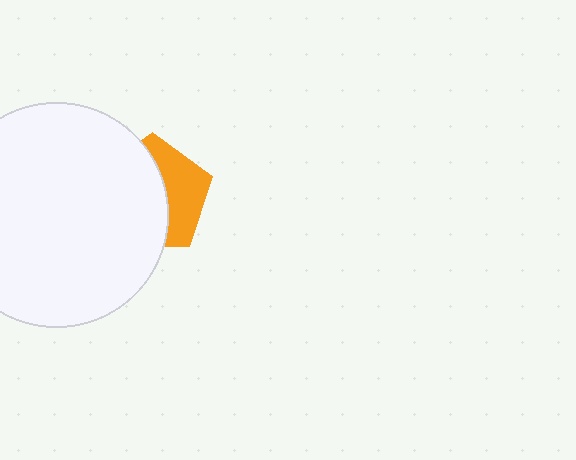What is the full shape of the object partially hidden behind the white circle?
The partially hidden object is an orange pentagon.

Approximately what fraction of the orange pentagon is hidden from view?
Roughly 61% of the orange pentagon is hidden behind the white circle.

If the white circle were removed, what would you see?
You would see the complete orange pentagon.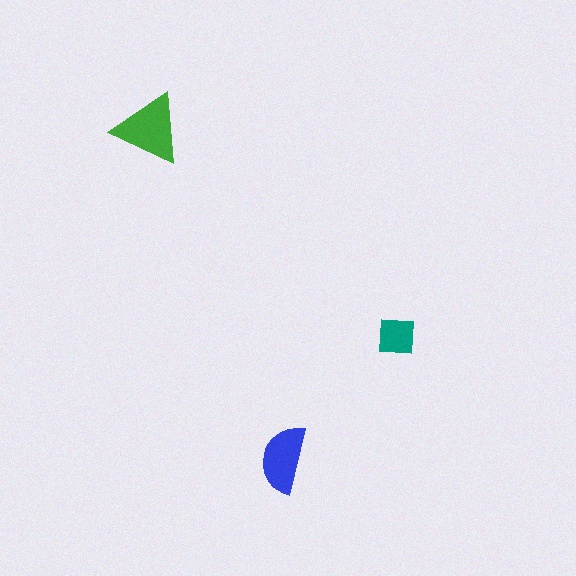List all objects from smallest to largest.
The teal square, the blue semicircle, the green triangle.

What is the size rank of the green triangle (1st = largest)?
1st.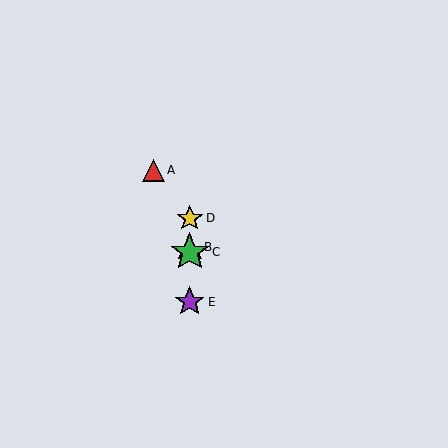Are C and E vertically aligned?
Yes, both are at x≈190.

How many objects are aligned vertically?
4 objects (B, C, D, E) are aligned vertically.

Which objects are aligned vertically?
Objects B, C, D, E are aligned vertically.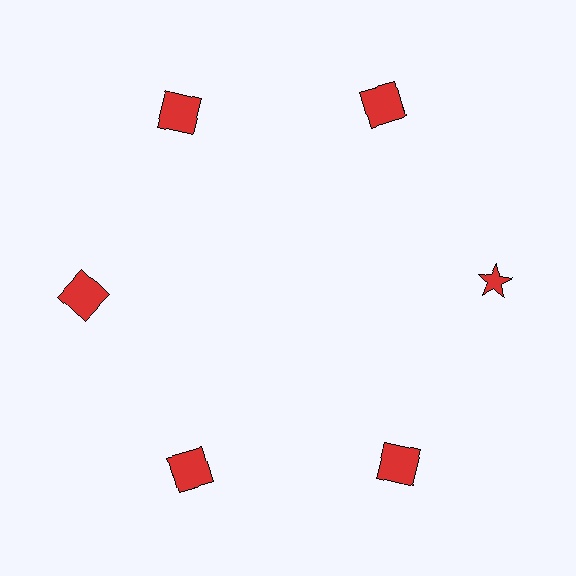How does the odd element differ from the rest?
It has a different shape: star instead of square.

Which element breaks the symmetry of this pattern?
The red star at roughly the 3 o'clock position breaks the symmetry. All other shapes are red squares.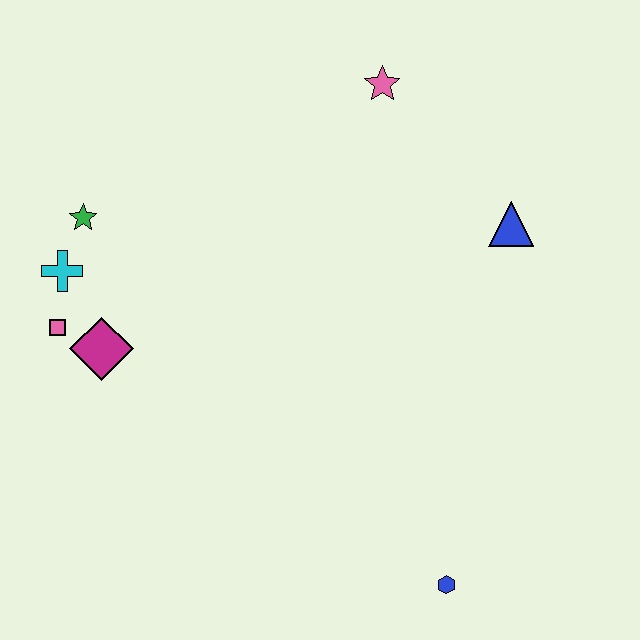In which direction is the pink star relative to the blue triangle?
The pink star is above the blue triangle.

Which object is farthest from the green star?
The blue hexagon is farthest from the green star.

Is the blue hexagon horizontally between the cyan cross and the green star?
No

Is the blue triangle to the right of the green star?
Yes